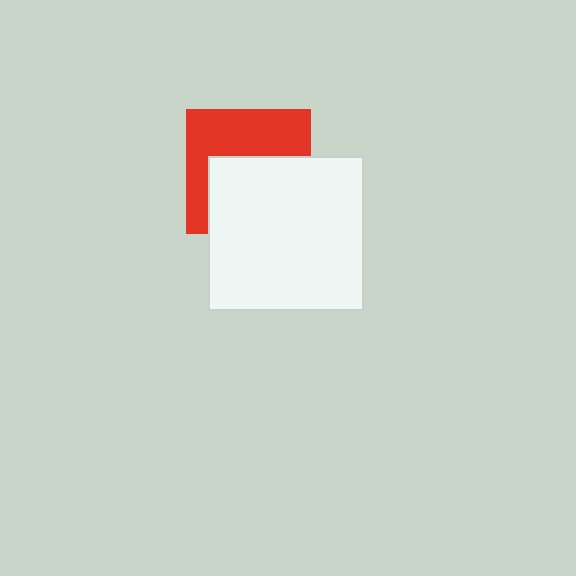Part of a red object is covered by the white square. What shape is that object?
It is a square.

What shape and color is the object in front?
The object in front is a white square.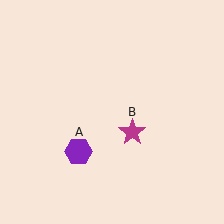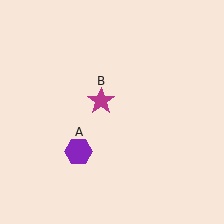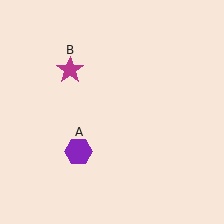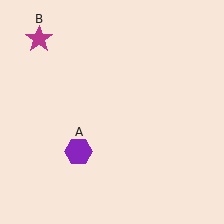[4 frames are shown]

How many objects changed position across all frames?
1 object changed position: magenta star (object B).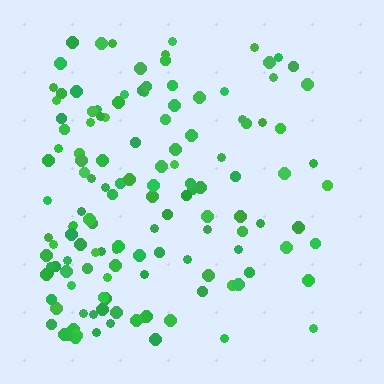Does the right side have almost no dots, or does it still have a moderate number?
Still a moderate number, just noticeably fewer than the left.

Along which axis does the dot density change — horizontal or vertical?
Horizontal.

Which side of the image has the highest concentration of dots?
The left.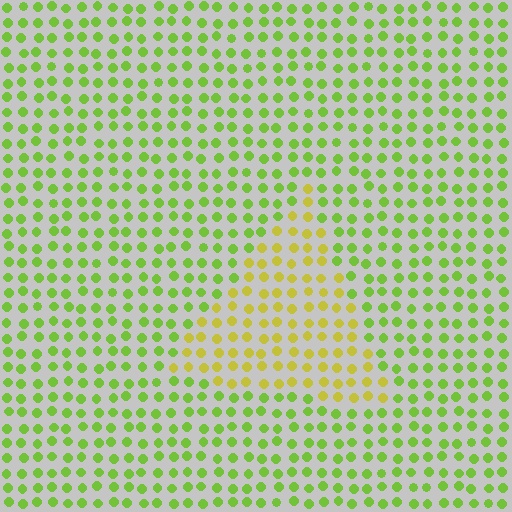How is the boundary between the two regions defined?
The boundary is defined purely by a slight shift in hue (about 36 degrees). Spacing, size, and orientation are identical on both sides.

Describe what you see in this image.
The image is filled with small lime elements in a uniform arrangement. A triangle-shaped region is visible where the elements are tinted to a slightly different hue, forming a subtle color boundary.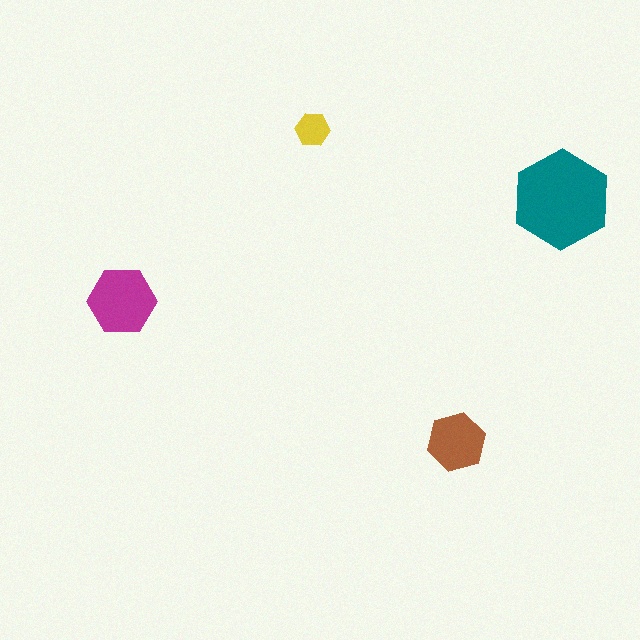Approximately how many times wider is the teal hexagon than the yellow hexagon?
About 3 times wider.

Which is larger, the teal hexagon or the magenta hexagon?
The teal one.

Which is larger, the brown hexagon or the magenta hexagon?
The magenta one.